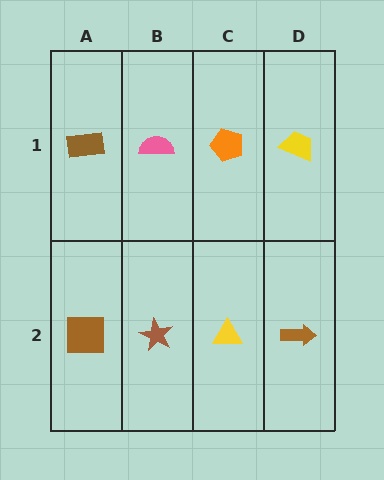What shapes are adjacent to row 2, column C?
An orange pentagon (row 1, column C), a brown star (row 2, column B), a brown arrow (row 2, column D).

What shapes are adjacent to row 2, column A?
A brown rectangle (row 1, column A), a brown star (row 2, column B).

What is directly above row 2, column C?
An orange pentagon.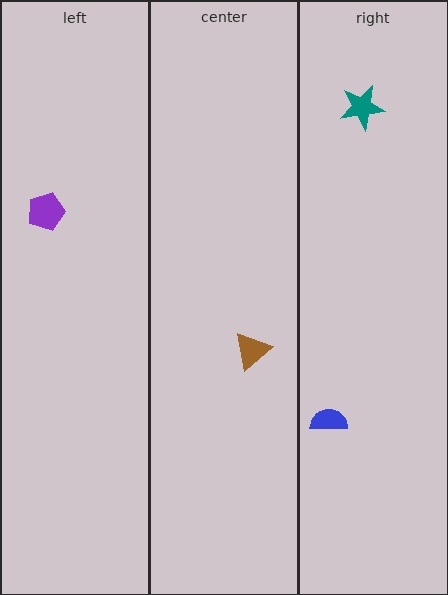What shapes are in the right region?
The teal star, the blue semicircle.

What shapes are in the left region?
The purple pentagon.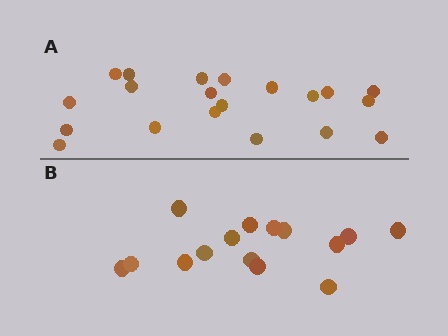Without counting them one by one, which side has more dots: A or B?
Region A (the top region) has more dots.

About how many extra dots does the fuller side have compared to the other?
Region A has about 5 more dots than region B.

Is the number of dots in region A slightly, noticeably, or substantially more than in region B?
Region A has noticeably more, but not dramatically so. The ratio is roughly 1.3 to 1.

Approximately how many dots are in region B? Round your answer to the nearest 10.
About 20 dots. (The exact count is 15, which rounds to 20.)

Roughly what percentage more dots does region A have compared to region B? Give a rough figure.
About 35% more.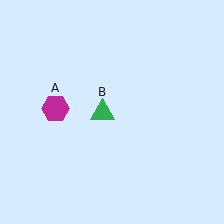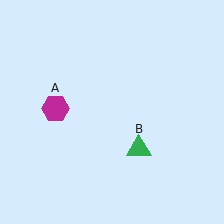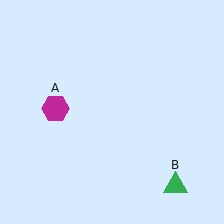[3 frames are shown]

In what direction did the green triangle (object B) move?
The green triangle (object B) moved down and to the right.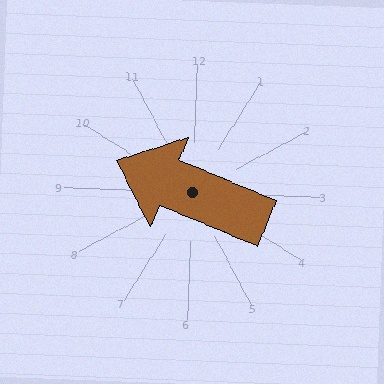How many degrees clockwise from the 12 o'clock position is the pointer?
Approximately 291 degrees.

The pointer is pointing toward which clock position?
Roughly 10 o'clock.